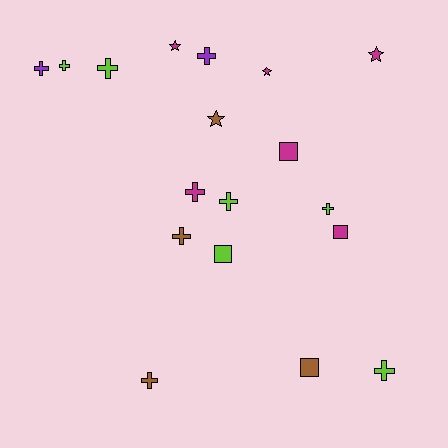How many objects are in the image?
There are 18 objects.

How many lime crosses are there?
There are 5 lime crosses.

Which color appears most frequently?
Magenta, with 6 objects.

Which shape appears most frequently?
Cross, with 10 objects.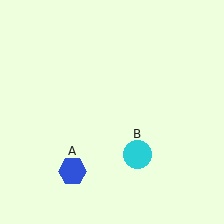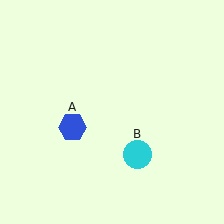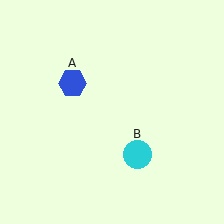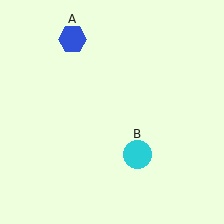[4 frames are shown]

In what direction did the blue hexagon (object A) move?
The blue hexagon (object A) moved up.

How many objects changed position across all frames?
1 object changed position: blue hexagon (object A).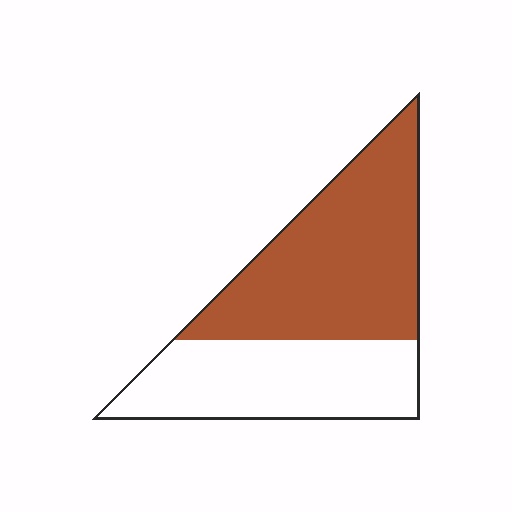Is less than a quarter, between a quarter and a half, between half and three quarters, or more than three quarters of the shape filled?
Between half and three quarters.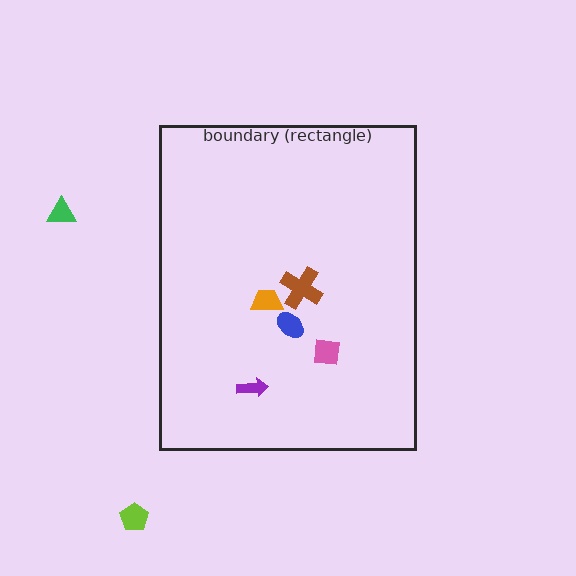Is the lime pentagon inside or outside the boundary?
Outside.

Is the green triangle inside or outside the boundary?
Outside.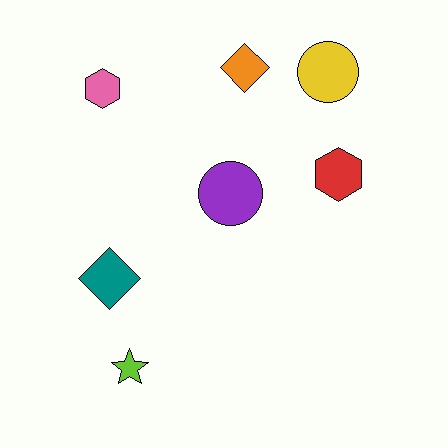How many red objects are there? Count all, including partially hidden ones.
There is 1 red object.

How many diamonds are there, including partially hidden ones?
There are 2 diamonds.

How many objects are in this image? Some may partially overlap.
There are 7 objects.